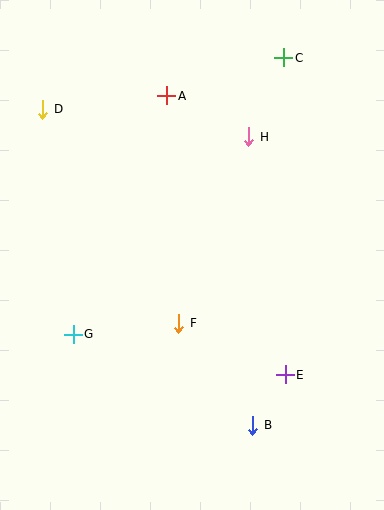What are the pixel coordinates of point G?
Point G is at (73, 334).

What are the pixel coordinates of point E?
Point E is at (285, 375).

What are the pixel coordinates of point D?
Point D is at (43, 109).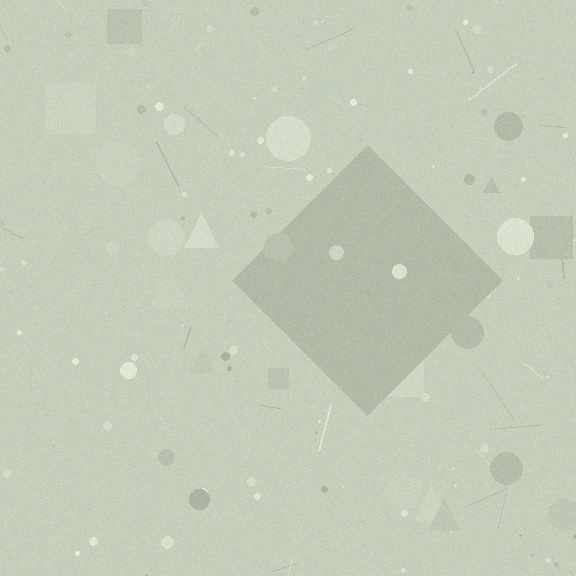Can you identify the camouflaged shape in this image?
The camouflaged shape is a diamond.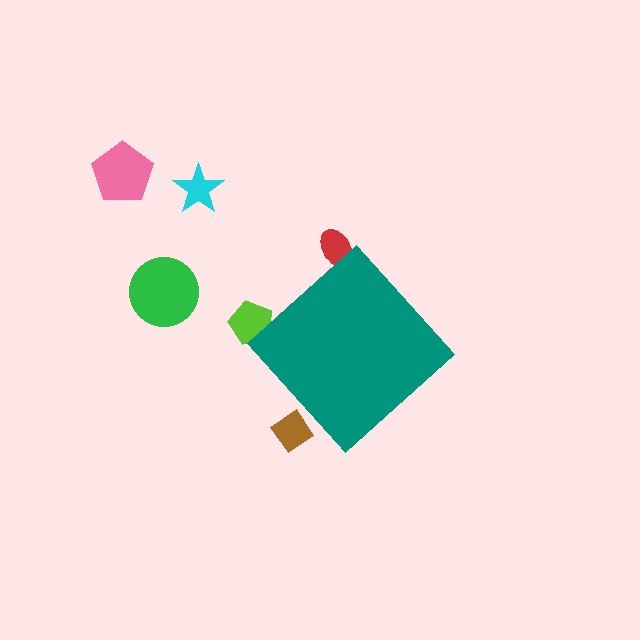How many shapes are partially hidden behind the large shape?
3 shapes are partially hidden.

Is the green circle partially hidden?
No, the green circle is fully visible.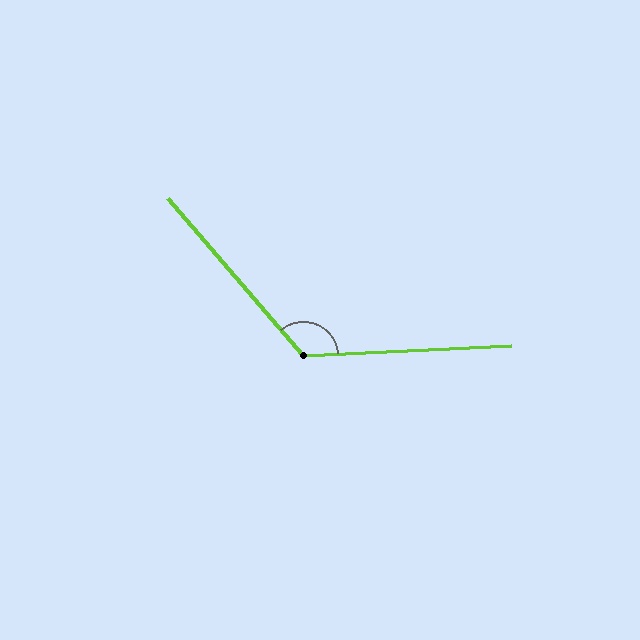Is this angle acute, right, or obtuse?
It is obtuse.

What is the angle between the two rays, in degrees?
Approximately 128 degrees.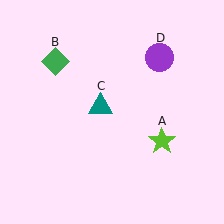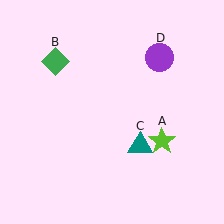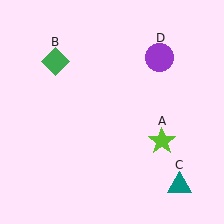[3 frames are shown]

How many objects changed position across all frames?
1 object changed position: teal triangle (object C).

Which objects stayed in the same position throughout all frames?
Lime star (object A) and green diamond (object B) and purple circle (object D) remained stationary.